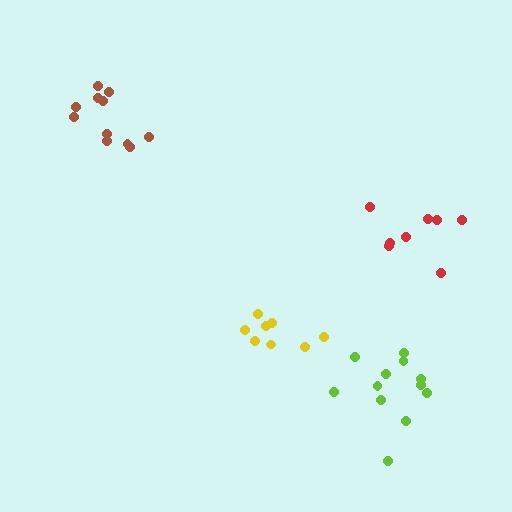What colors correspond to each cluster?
The clusters are colored: yellow, brown, lime, red.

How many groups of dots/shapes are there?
There are 4 groups.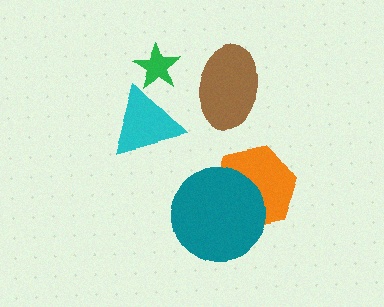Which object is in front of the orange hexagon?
The teal circle is in front of the orange hexagon.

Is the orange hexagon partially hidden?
Yes, it is partially covered by another shape.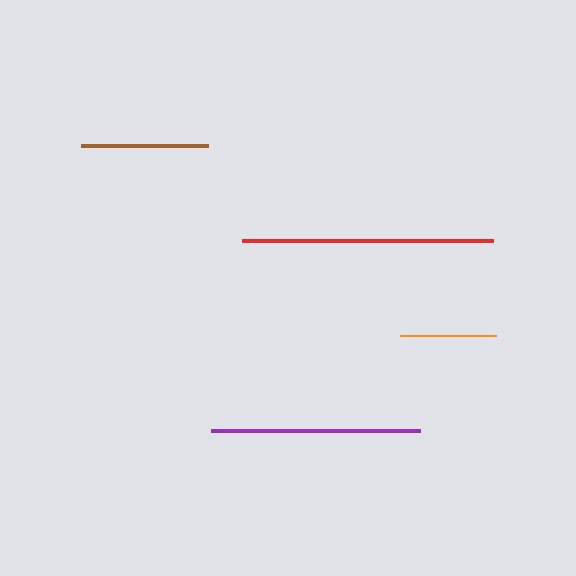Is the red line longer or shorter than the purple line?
The red line is longer than the purple line.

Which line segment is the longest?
The red line is the longest at approximately 251 pixels.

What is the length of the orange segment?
The orange segment is approximately 96 pixels long.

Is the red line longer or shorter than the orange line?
The red line is longer than the orange line.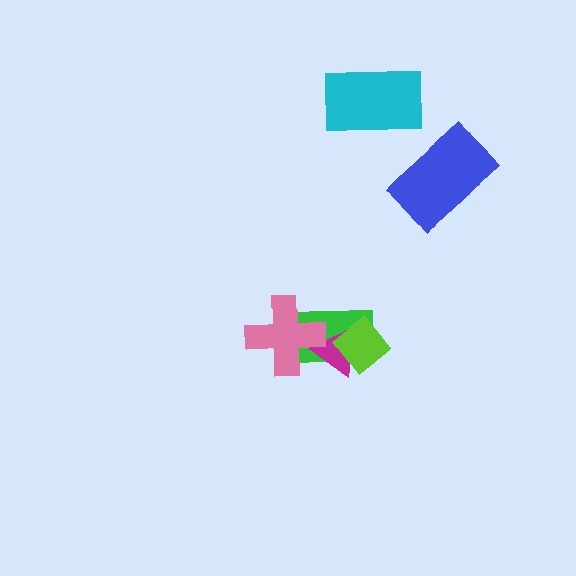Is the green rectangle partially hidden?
Yes, it is partially covered by another shape.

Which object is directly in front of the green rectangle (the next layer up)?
The magenta triangle is directly in front of the green rectangle.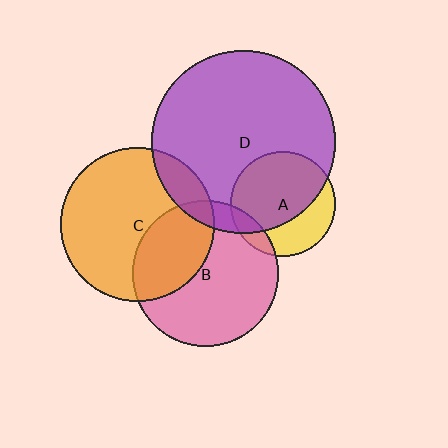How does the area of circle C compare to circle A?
Approximately 2.1 times.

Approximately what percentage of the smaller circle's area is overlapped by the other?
Approximately 15%.